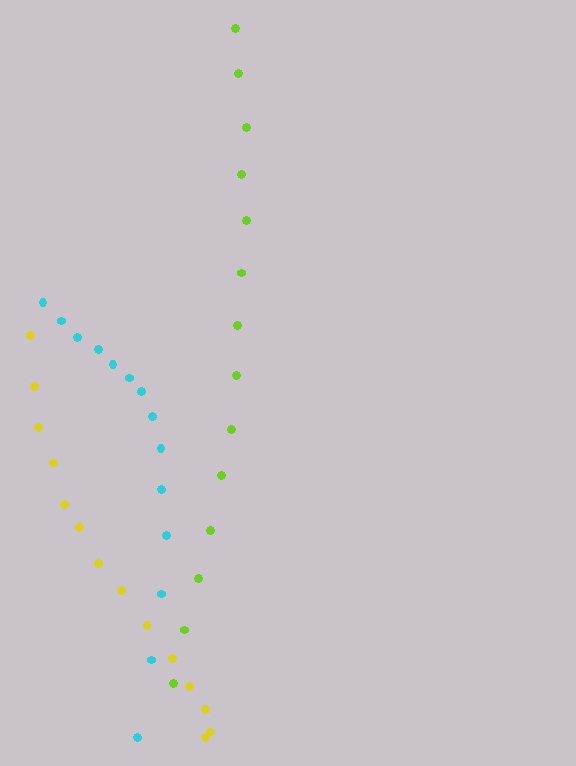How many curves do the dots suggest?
There are 3 distinct paths.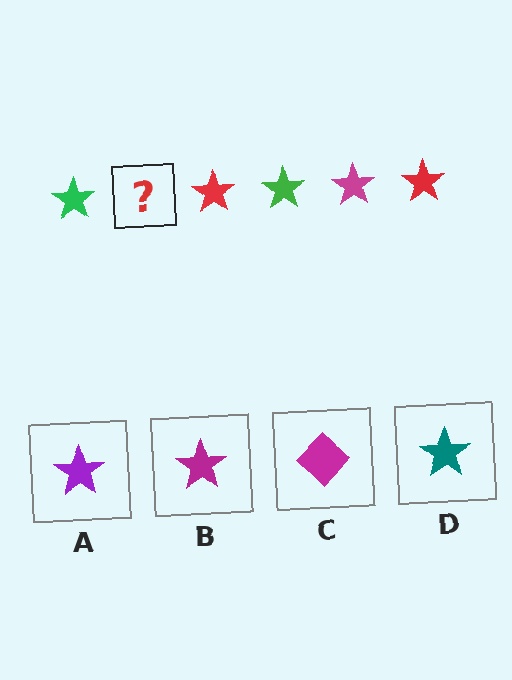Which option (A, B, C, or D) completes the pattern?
B.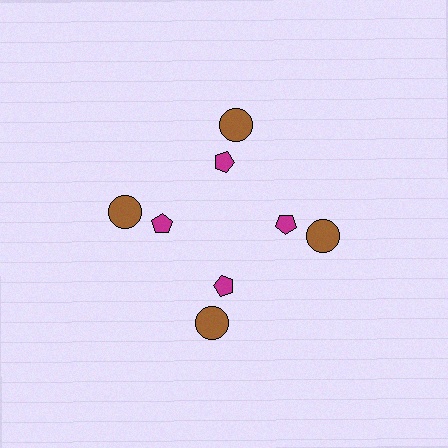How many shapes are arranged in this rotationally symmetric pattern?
There are 8 shapes, arranged in 4 groups of 2.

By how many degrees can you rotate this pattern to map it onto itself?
The pattern maps onto itself every 90 degrees of rotation.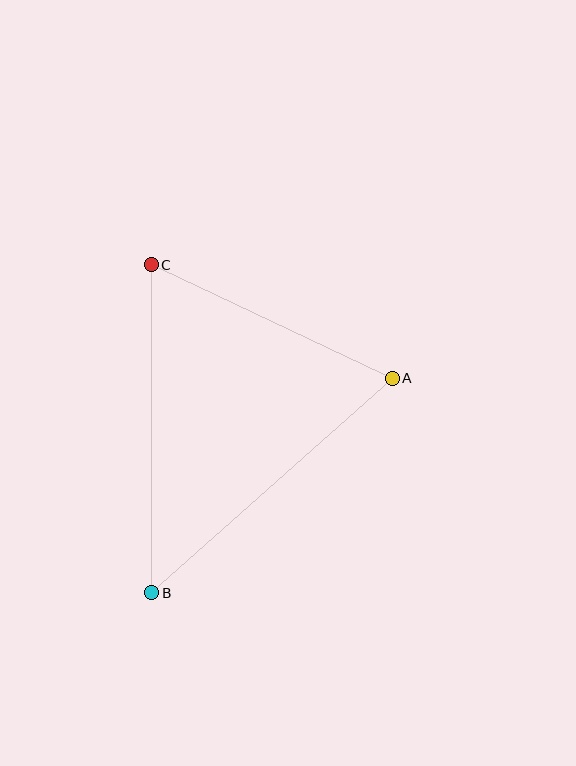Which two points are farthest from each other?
Points B and C are farthest from each other.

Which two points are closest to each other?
Points A and C are closest to each other.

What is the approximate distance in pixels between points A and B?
The distance between A and B is approximately 323 pixels.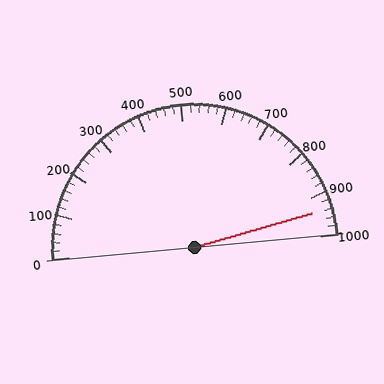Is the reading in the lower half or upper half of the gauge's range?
The reading is in the upper half of the range (0 to 1000).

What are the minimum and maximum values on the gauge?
The gauge ranges from 0 to 1000.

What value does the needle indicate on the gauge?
The needle indicates approximately 940.